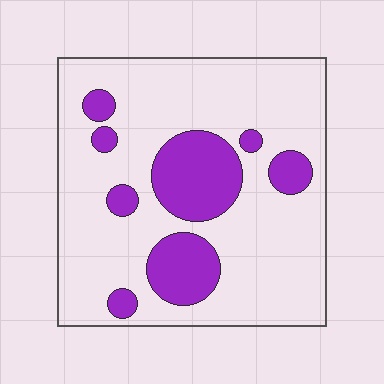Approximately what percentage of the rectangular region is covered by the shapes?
Approximately 20%.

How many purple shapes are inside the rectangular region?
8.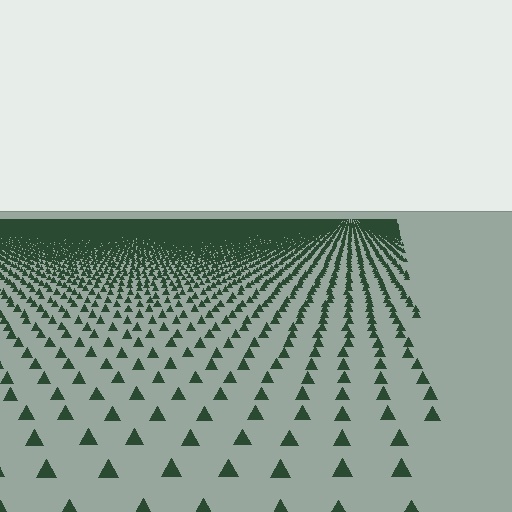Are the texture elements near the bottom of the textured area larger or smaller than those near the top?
Larger. Near the bottom, elements are closer to the viewer and appear at a bigger on-screen size.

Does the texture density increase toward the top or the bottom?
Density increases toward the top.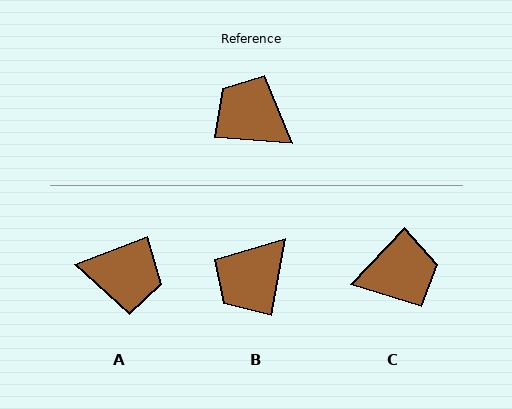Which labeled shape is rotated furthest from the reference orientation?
A, about 155 degrees away.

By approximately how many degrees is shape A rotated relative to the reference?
Approximately 155 degrees clockwise.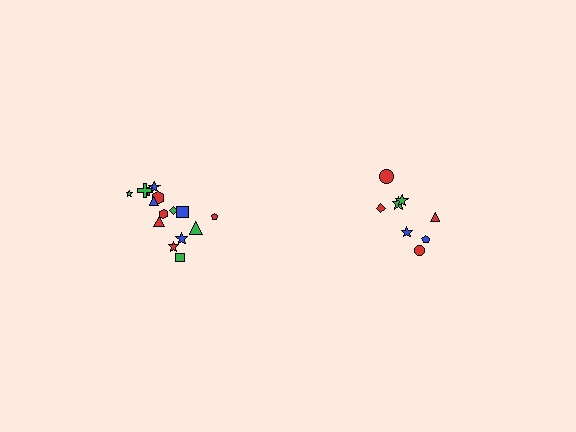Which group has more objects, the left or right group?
The left group.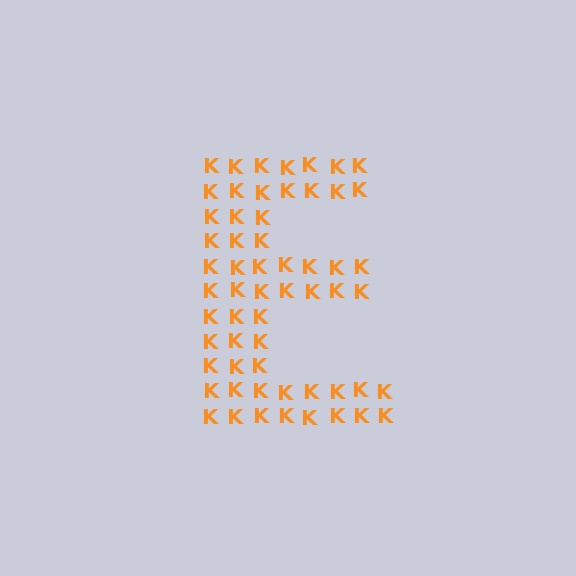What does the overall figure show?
The overall figure shows the letter E.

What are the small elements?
The small elements are letter K's.